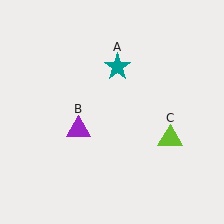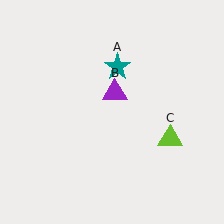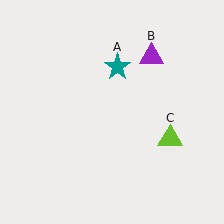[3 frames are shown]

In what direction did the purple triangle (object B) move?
The purple triangle (object B) moved up and to the right.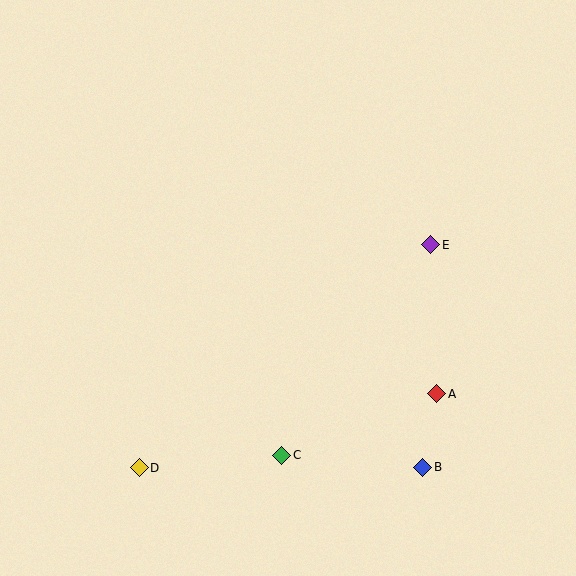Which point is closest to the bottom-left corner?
Point D is closest to the bottom-left corner.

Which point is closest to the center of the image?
Point E at (431, 245) is closest to the center.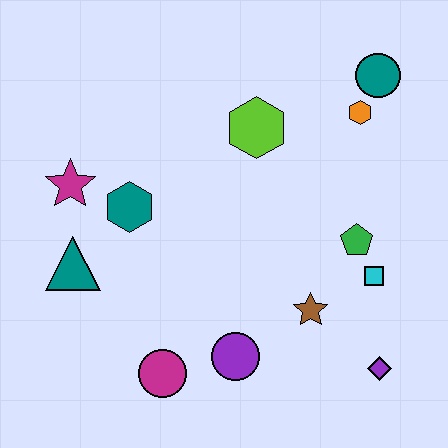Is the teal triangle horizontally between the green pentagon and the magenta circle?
No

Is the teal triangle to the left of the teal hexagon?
Yes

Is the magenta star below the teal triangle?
No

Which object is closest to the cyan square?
The green pentagon is closest to the cyan square.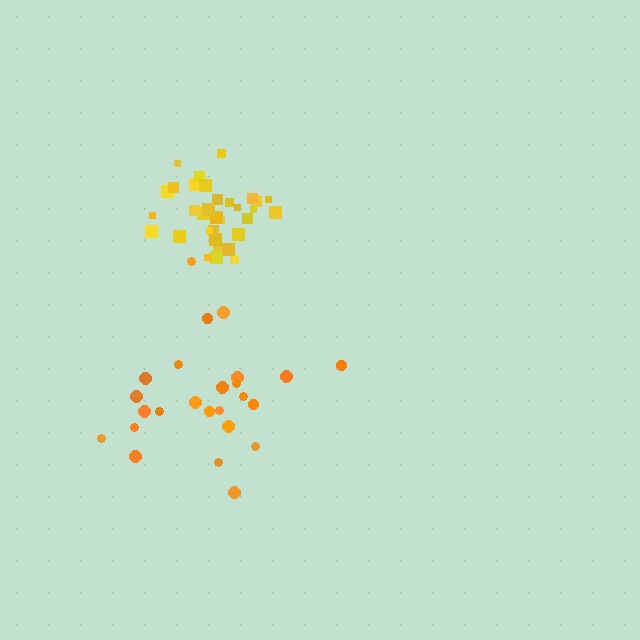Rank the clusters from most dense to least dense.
yellow, orange.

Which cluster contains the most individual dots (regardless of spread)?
Yellow (33).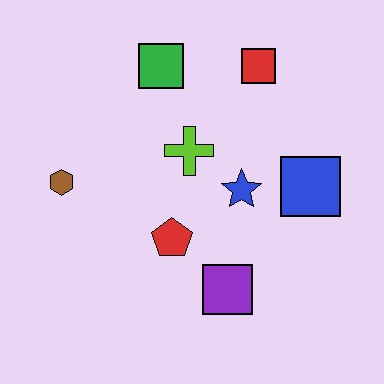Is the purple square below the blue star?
Yes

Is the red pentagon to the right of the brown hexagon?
Yes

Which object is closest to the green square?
The lime cross is closest to the green square.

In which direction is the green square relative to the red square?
The green square is to the left of the red square.